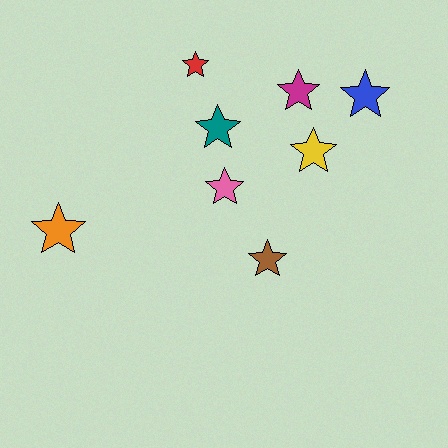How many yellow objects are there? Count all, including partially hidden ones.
There is 1 yellow object.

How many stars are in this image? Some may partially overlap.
There are 8 stars.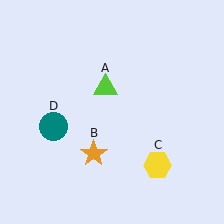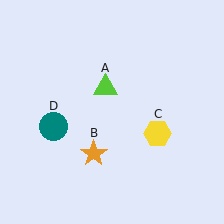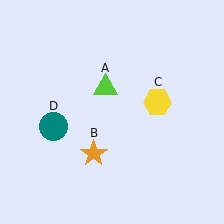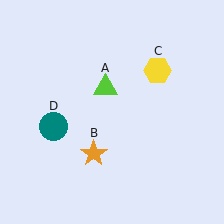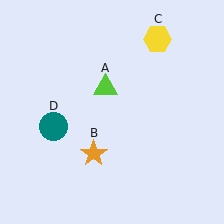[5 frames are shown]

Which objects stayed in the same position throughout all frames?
Lime triangle (object A) and orange star (object B) and teal circle (object D) remained stationary.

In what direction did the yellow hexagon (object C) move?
The yellow hexagon (object C) moved up.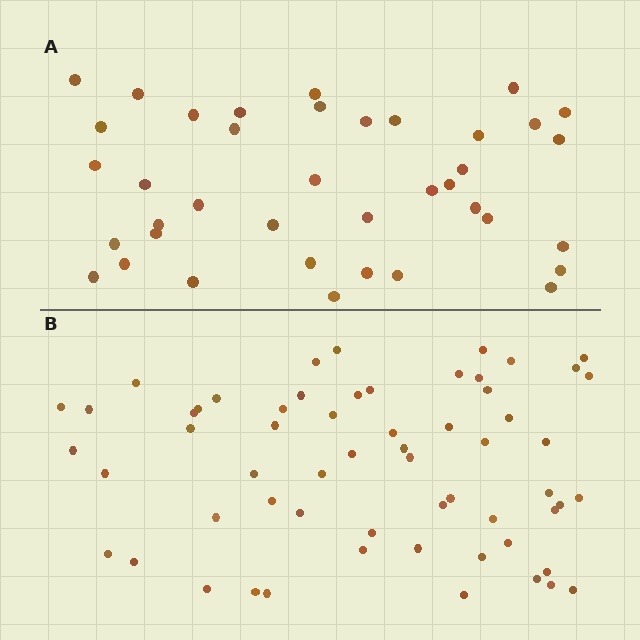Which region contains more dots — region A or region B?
Region B (the bottom region) has more dots.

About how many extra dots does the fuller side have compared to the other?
Region B has approximately 20 more dots than region A.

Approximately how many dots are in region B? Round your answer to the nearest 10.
About 60 dots.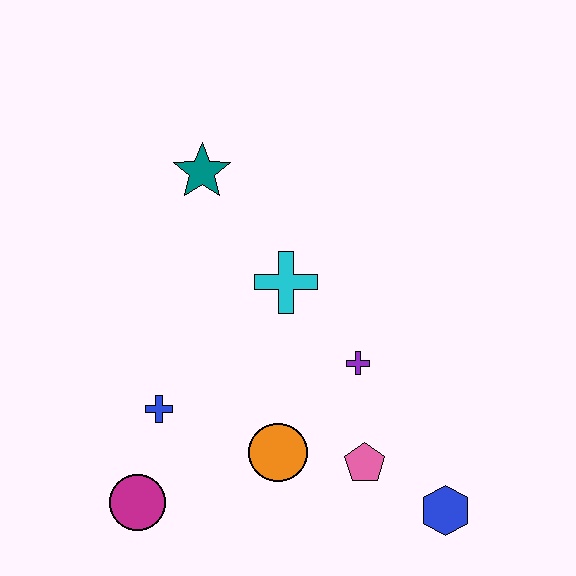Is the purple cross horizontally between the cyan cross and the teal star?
No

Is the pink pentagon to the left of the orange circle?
No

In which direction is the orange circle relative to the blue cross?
The orange circle is to the right of the blue cross.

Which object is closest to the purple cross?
The pink pentagon is closest to the purple cross.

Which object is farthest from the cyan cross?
The blue hexagon is farthest from the cyan cross.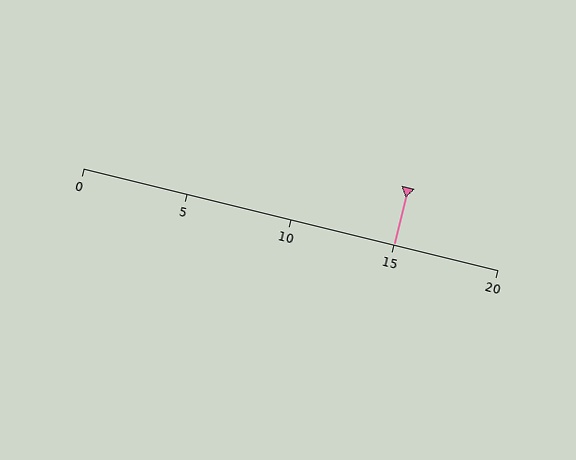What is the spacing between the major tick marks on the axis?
The major ticks are spaced 5 apart.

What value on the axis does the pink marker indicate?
The marker indicates approximately 15.